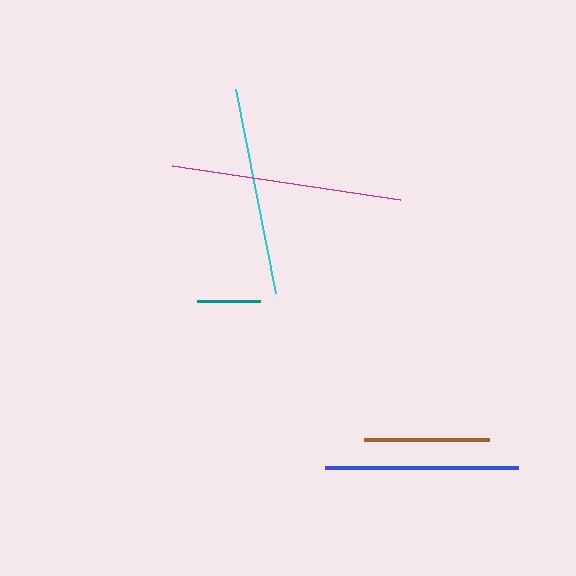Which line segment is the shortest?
The teal line is the shortest at approximately 63 pixels.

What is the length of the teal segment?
The teal segment is approximately 63 pixels long.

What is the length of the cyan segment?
The cyan segment is approximately 208 pixels long.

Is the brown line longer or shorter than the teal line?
The brown line is longer than the teal line.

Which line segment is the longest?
The magenta line is the longest at approximately 230 pixels.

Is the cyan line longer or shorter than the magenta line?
The magenta line is longer than the cyan line.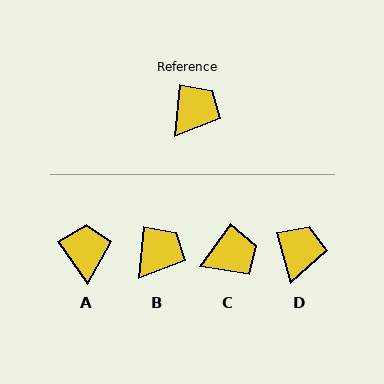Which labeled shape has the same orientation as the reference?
B.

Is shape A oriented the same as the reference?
No, it is off by about 40 degrees.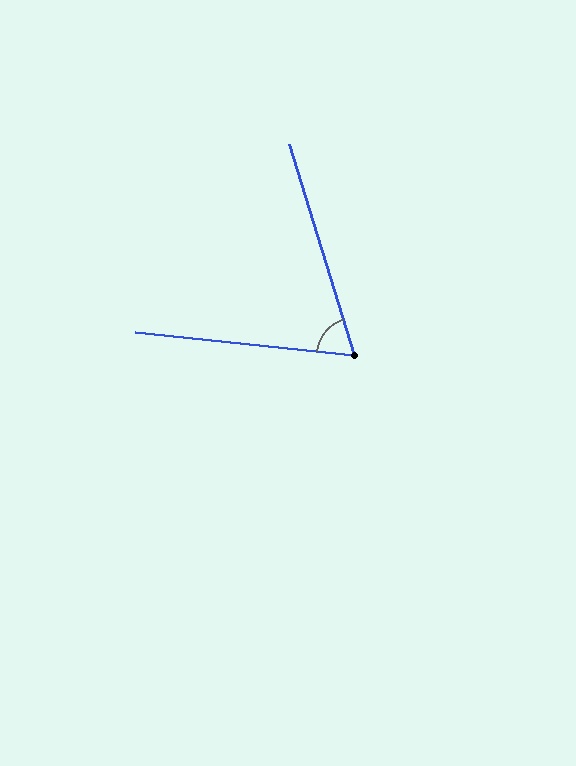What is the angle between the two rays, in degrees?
Approximately 67 degrees.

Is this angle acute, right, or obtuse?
It is acute.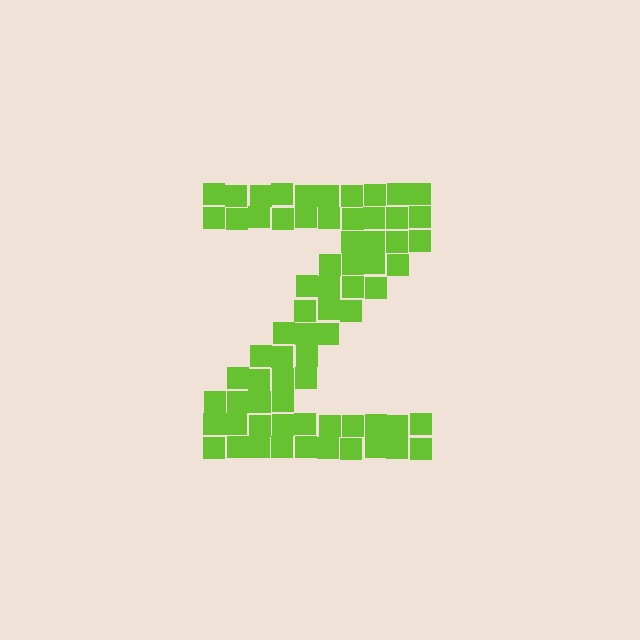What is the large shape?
The large shape is the letter Z.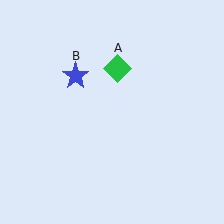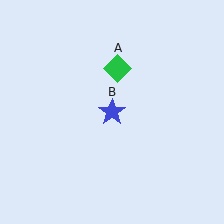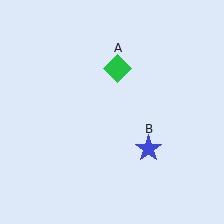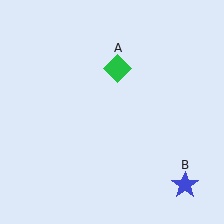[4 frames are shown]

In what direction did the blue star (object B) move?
The blue star (object B) moved down and to the right.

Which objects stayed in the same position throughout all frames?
Green diamond (object A) remained stationary.